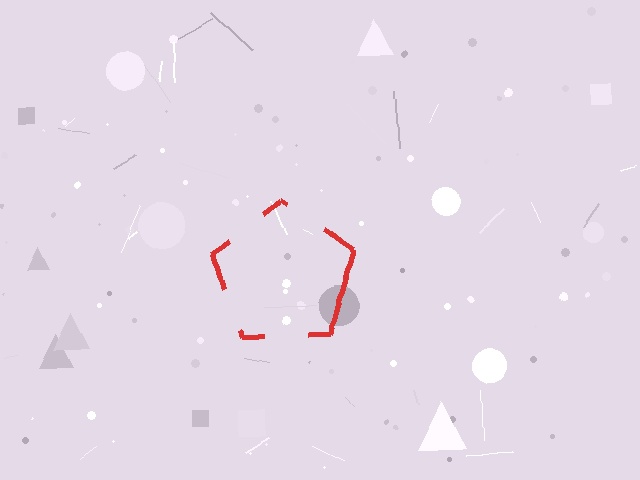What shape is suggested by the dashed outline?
The dashed outline suggests a pentagon.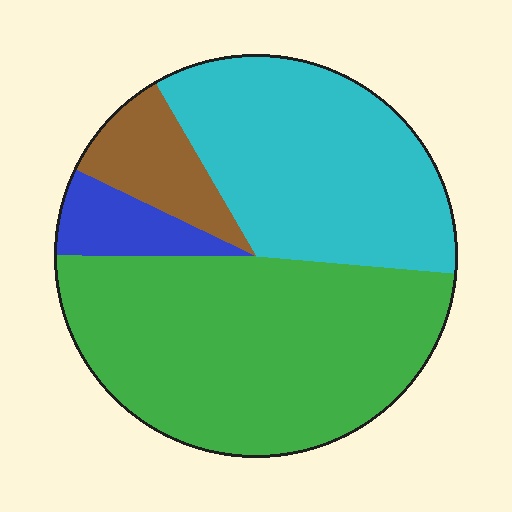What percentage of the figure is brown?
Brown covers 10% of the figure.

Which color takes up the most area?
Green, at roughly 50%.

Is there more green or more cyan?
Green.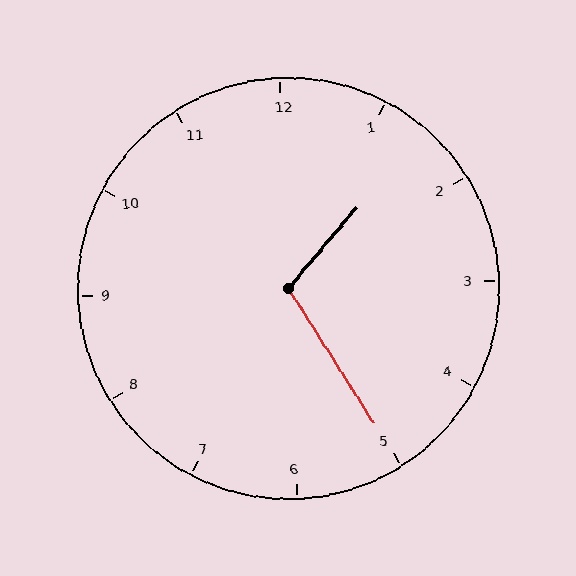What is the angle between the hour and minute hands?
Approximately 108 degrees.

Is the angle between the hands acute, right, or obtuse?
It is obtuse.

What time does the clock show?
1:25.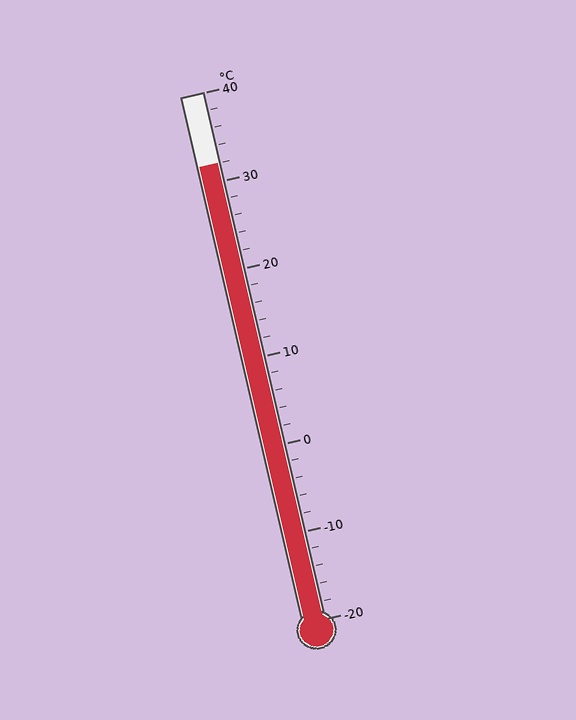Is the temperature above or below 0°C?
The temperature is above 0°C.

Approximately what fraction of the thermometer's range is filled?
The thermometer is filled to approximately 85% of its range.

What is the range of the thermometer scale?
The thermometer scale ranges from -20°C to 40°C.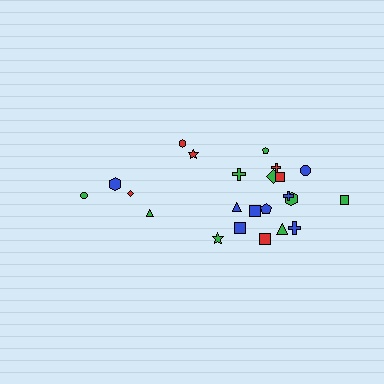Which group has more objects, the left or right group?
The right group.